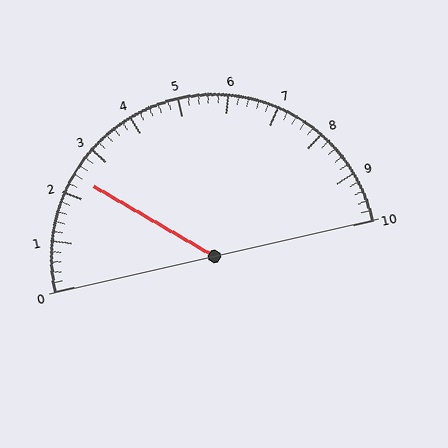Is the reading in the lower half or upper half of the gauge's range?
The reading is in the lower half of the range (0 to 10).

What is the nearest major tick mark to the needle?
The nearest major tick mark is 2.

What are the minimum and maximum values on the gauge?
The gauge ranges from 0 to 10.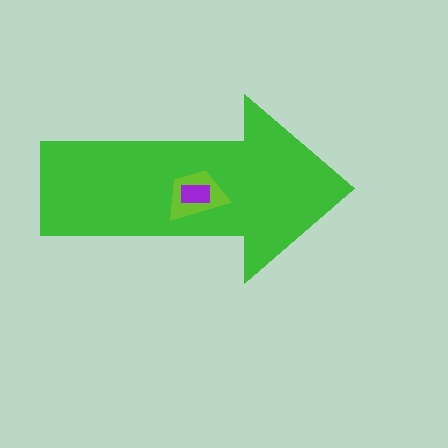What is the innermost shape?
The purple rectangle.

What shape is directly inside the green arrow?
The lime trapezoid.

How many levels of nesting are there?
3.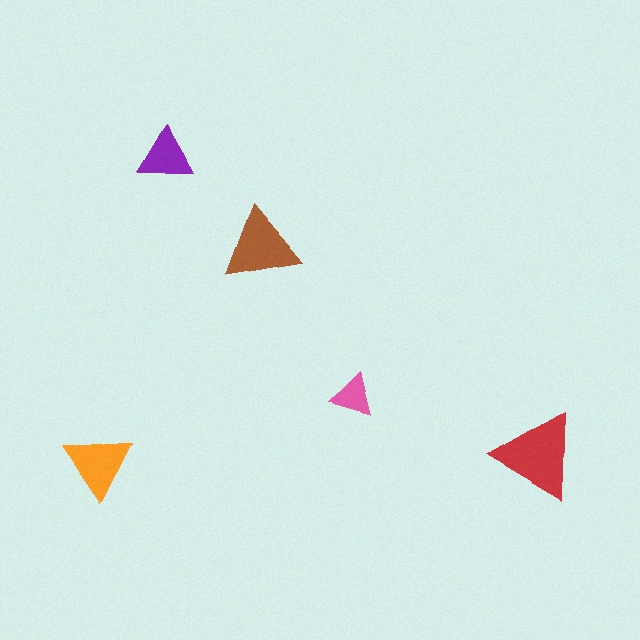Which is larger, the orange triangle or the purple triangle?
The orange one.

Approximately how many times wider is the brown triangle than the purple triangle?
About 1.5 times wider.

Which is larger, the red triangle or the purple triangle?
The red one.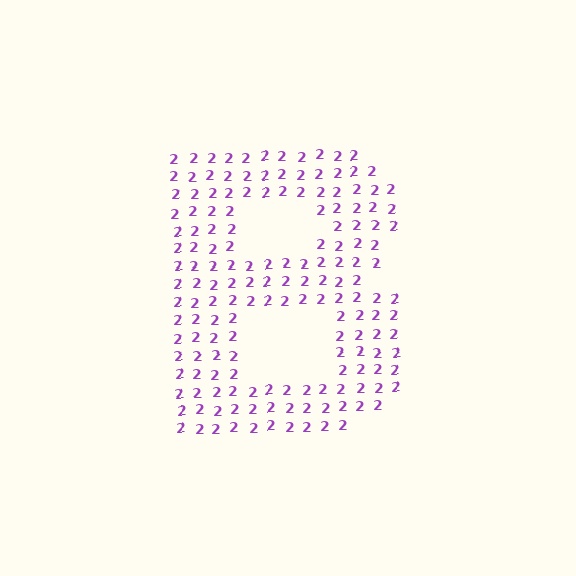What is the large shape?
The large shape is the letter B.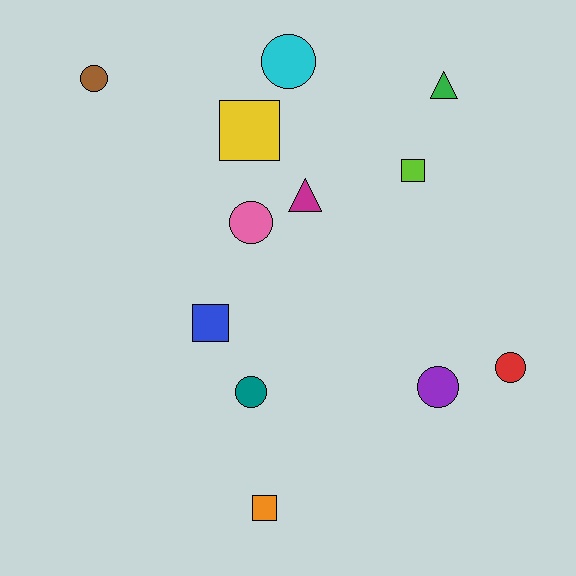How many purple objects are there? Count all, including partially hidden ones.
There is 1 purple object.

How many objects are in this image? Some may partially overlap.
There are 12 objects.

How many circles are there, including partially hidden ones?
There are 6 circles.